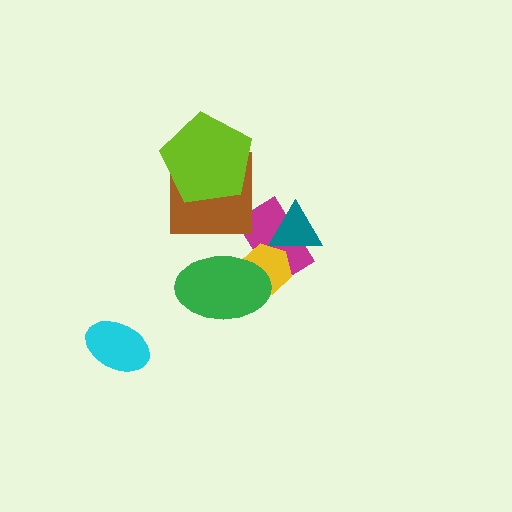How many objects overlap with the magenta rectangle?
3 objects overlap with the magenta rectangle.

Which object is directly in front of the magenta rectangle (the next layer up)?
The yellow hexagon is directly in front of the magenta rectangle.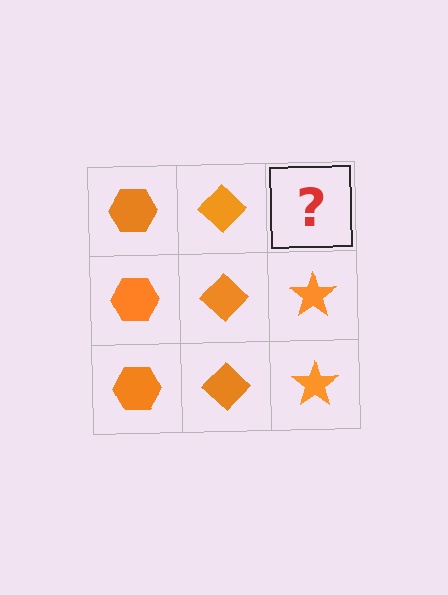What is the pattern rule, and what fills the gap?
The rule is that each column has a consistent shape. The gap should be filled with an orange star.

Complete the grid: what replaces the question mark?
The question mark should be replaced with an orange star.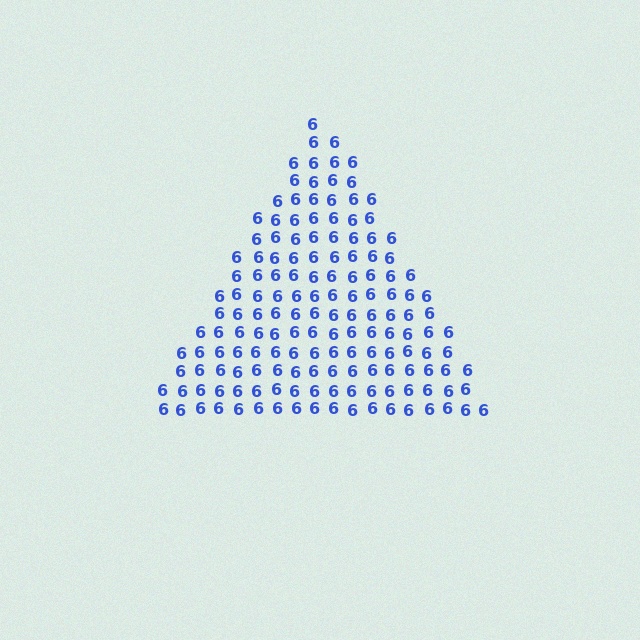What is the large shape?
The large shape is a triangle.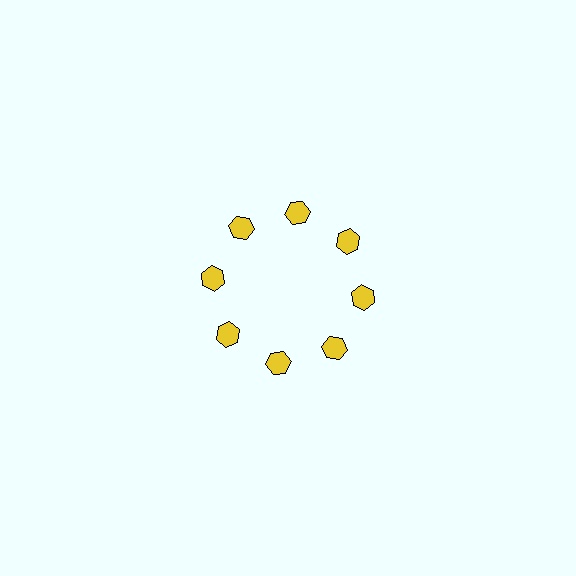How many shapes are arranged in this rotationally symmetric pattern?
There are 8 shapes, arranged in 8 groups of 1.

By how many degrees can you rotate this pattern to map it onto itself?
The pattern maps onto itself every 45 degrees of rotation.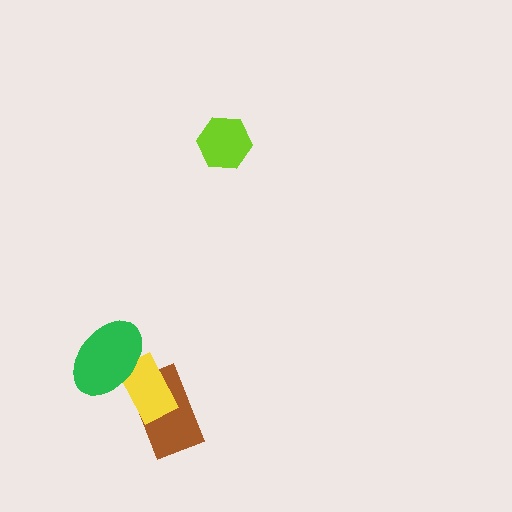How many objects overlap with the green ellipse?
1 object overlaps with the green ellipse.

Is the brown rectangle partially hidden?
Yes, it is partially covered by another shape.